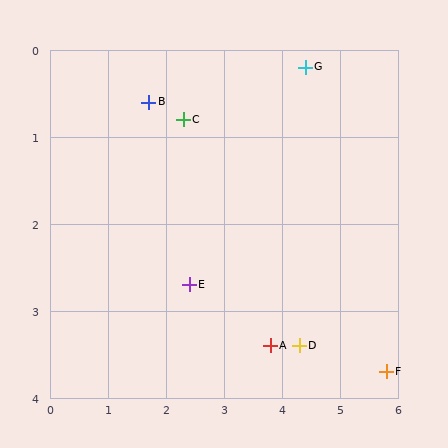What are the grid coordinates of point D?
Point D is at approximately (4.3, 3.4).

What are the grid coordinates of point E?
Point E is at approximately (2.4, 2.7).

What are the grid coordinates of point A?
Point A is at approximately (3.8, 3.4).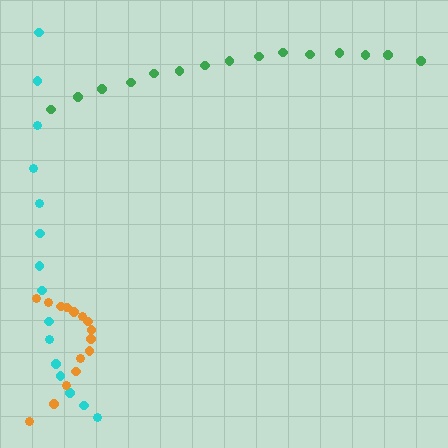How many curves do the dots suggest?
There are 3 distinct paths.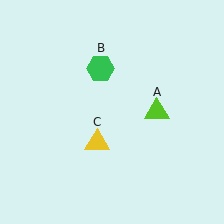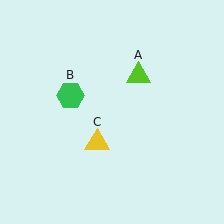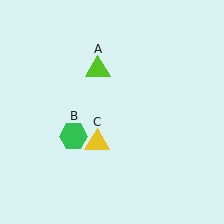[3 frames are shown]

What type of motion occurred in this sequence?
The lime triangle (object A), green hexagon (object B) rotated counterclockwise around the center of the scene.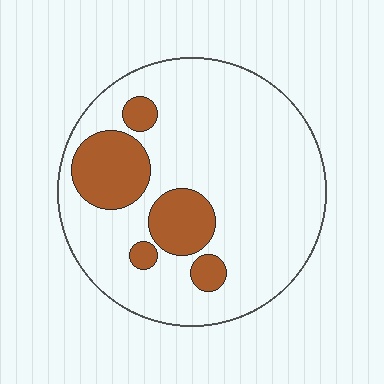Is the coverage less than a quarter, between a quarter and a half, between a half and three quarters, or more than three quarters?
Less than a quarter.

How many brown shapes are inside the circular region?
5.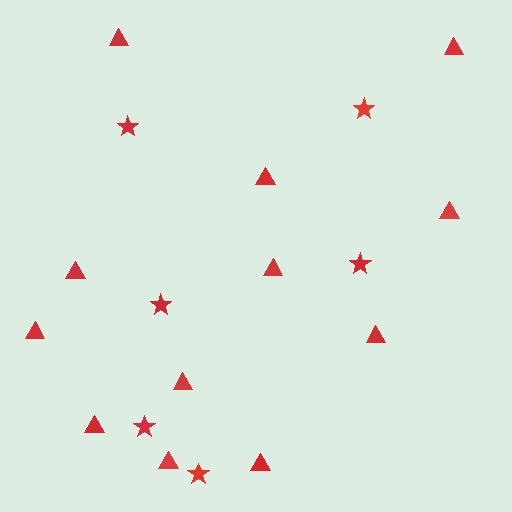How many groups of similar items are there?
There are 2 groups: one group of stars (6) and one group of triangles (12).